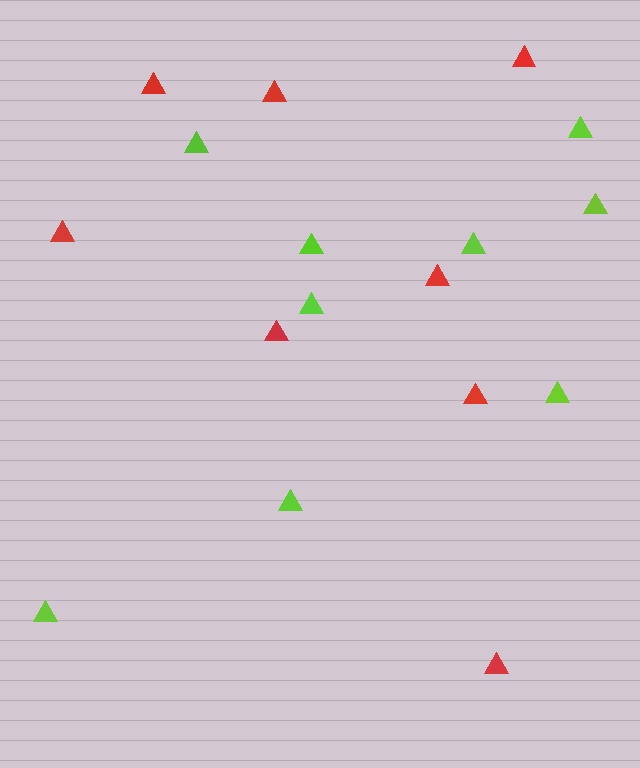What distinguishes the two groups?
There are 2 groups: one group of red triangles (8) and one group of lime triangles (9).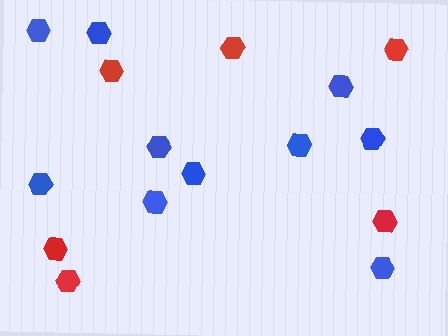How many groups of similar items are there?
There are 2 groups: one group of blue hexagons (10) and one group of red hexagons (6).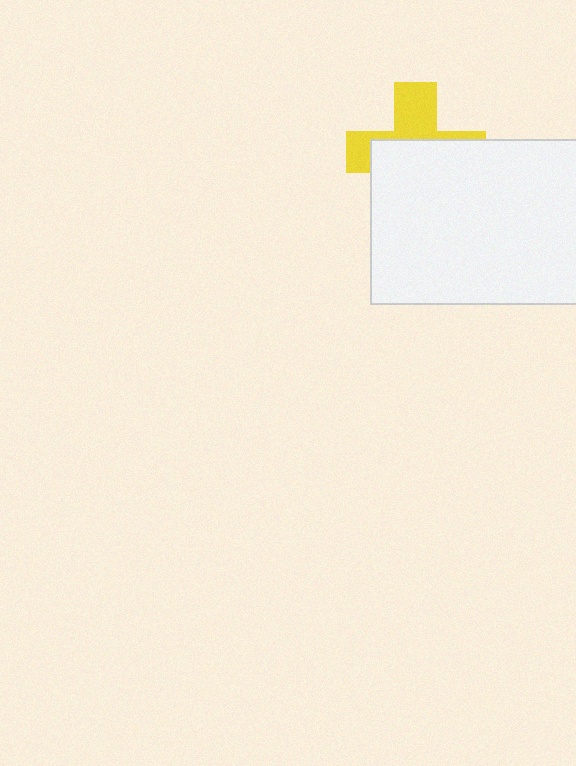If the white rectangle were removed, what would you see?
You would see the complete yellow cross.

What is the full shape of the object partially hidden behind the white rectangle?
The partially hidden object is a yellow cross.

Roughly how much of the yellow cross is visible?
A small part of it is visible (roughly 41%).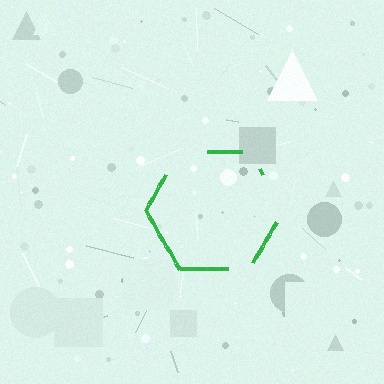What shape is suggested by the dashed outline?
The dashed outline suggests a hexagon.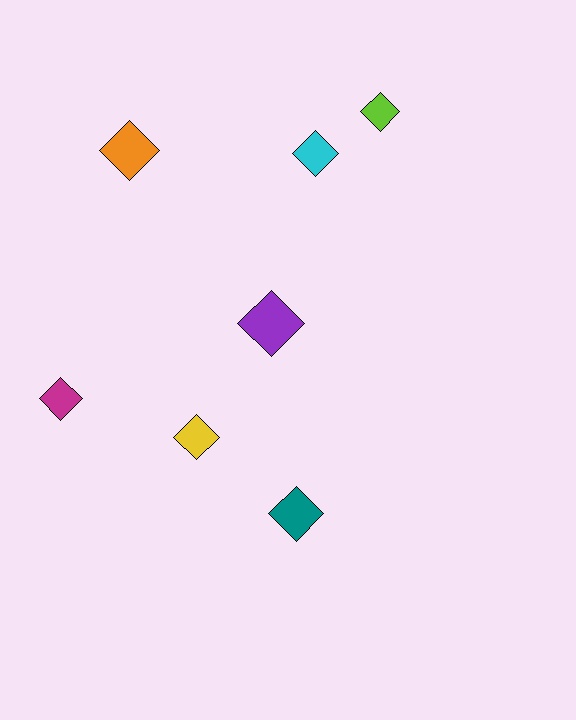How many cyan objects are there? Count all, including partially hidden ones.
There is 1 cyan object.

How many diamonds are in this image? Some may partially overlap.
There are 7 diamonds.